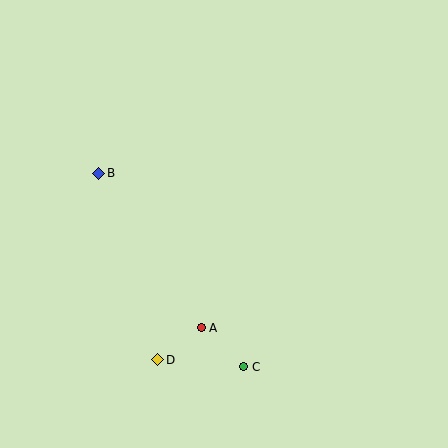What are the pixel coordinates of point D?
Point D is at (158, 360).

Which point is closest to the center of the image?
Point A at (201, 328) is closest to the center.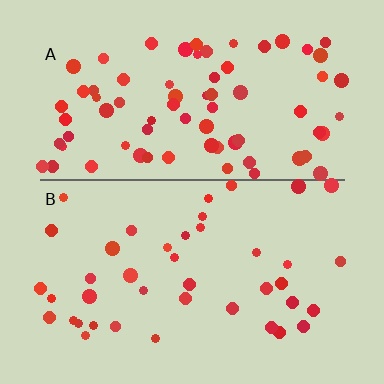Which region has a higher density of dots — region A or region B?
A (the top).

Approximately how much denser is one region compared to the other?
Approximately 1.8× — region A over region B.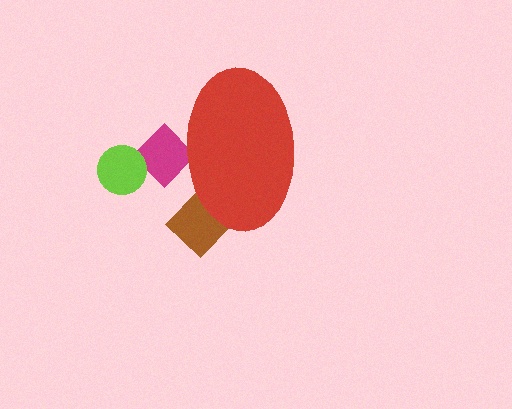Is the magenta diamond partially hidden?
Yes, the magenta diamond is partially hidden behind the red ellipse.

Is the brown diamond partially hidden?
Yes, the brown diamond is partially hidden behind the red ellipse.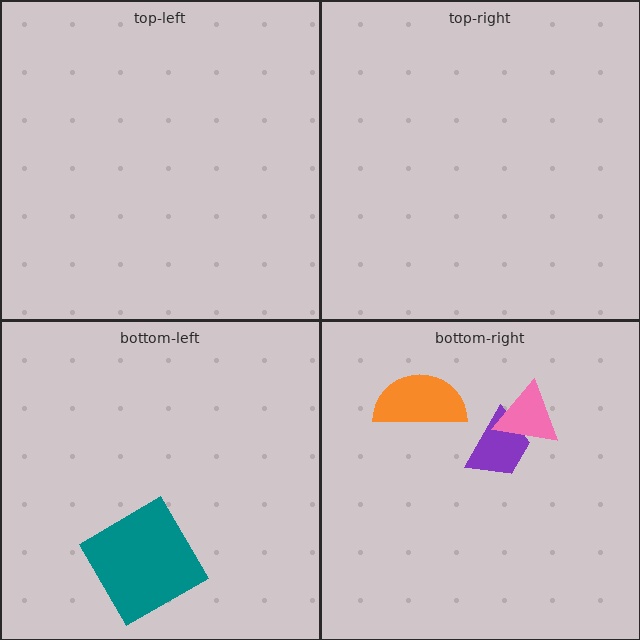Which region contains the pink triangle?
The bottom-right region.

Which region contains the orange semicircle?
The bottom-right region.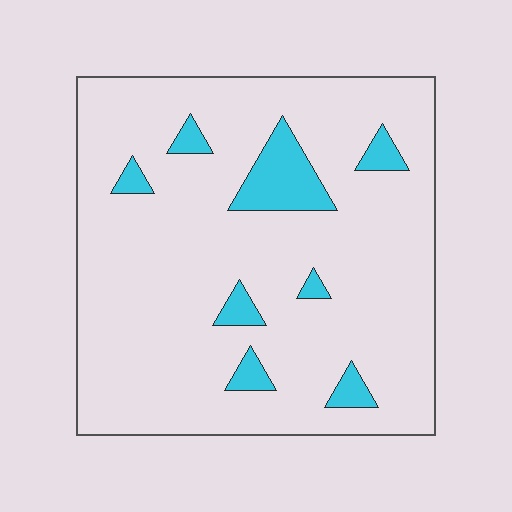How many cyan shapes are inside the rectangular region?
8.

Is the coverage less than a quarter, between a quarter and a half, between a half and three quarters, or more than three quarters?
Less than a quarter.